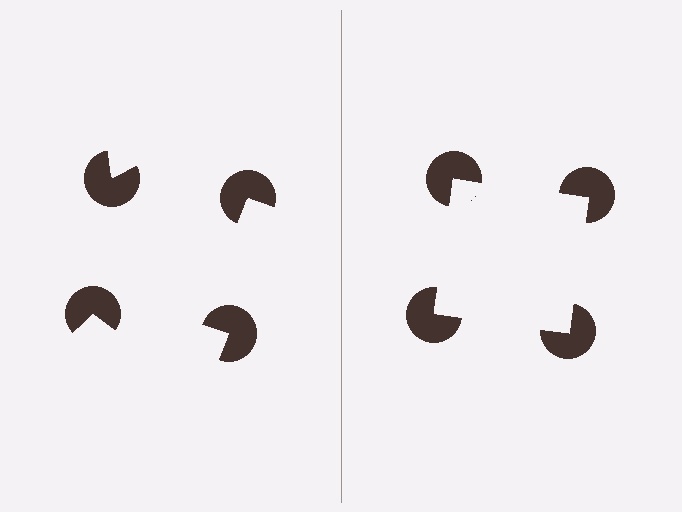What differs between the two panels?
The pac-man discs are positioned identically on both sides; only the wedge orientations differ. On the right they align to a square; on the left they are misaligned.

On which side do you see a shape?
An illusory square appears on the right side. On the left side the wedge cuts are rotated, so no coherent shape forms.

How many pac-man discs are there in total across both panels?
8 — 4 on each side.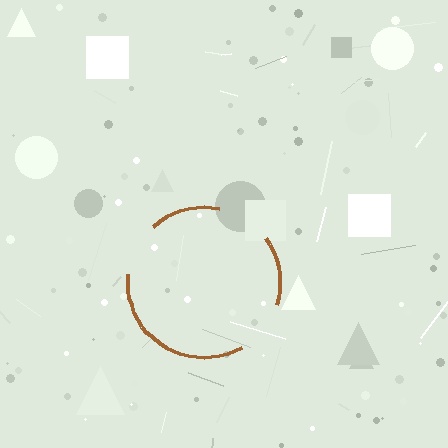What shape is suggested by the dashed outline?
The dashed outline suggests a circle.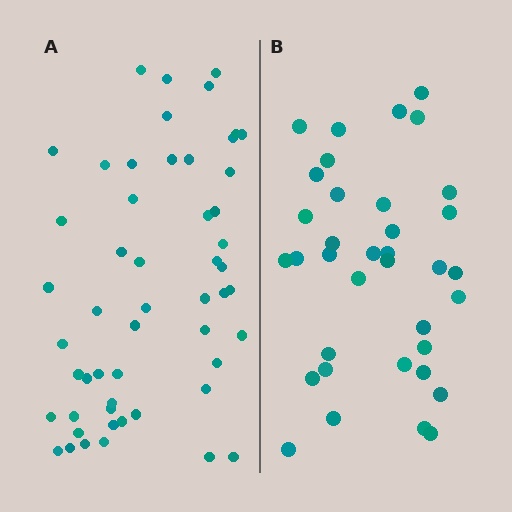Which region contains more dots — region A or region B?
Region A (the left region) has more dots.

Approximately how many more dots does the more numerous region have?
Region A has approximately 15 more dots than region B.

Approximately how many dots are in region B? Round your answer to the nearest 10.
About 40 dots. (The exact count is 36, which rounds to 40.)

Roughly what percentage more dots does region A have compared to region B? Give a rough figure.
About 45% more.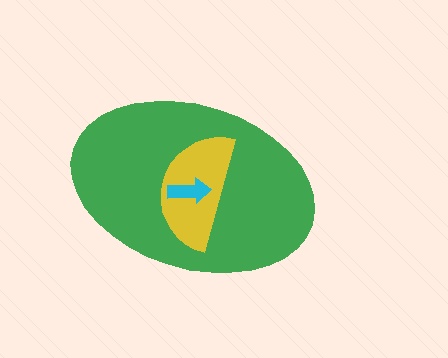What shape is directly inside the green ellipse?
The yellow semicircle.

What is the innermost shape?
The cyan arrow.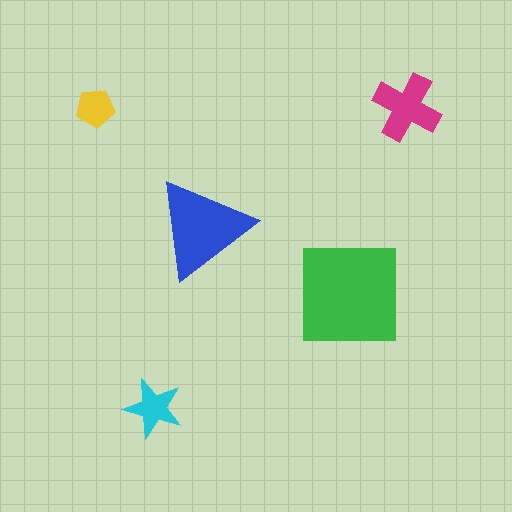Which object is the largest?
The green square.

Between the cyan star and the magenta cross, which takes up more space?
The magenta cross.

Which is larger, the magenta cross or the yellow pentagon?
The magenta cross.